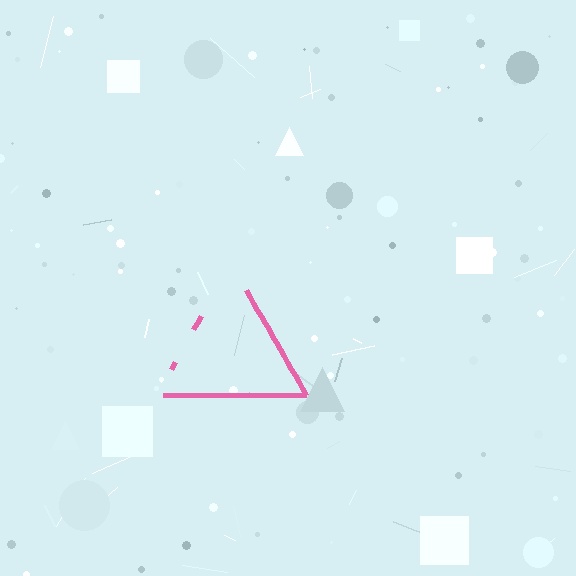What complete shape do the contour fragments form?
The contour fragments form a triangle.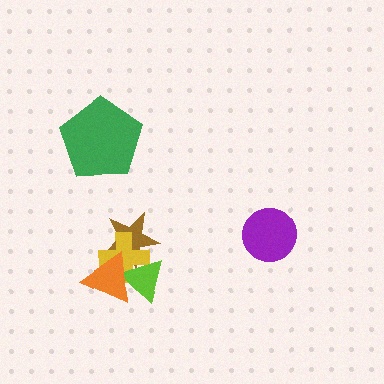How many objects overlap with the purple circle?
0 objects overlap with the purple circle.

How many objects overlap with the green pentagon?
0 objects overlap with the green pentagon.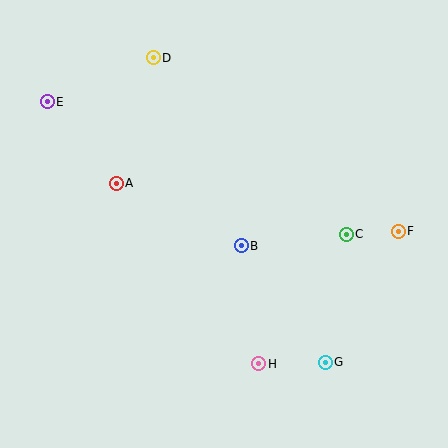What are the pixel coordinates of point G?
Point G is at (325, 362).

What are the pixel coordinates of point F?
Point F is at (398, 231).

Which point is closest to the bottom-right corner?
Point G is closest to the bottom-right corner.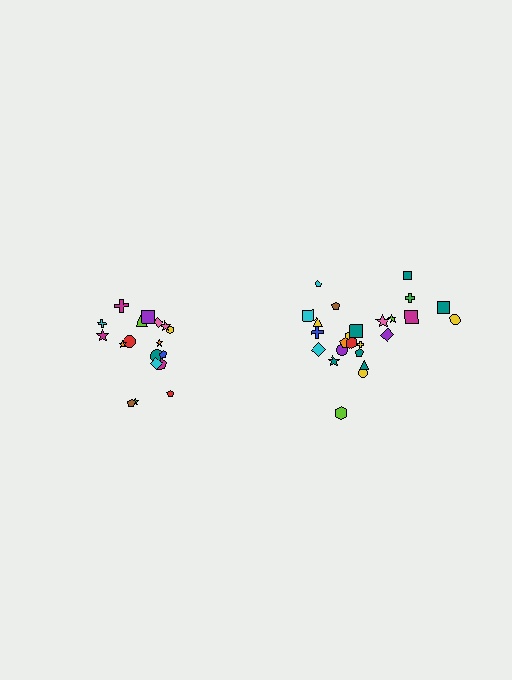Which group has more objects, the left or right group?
The right group.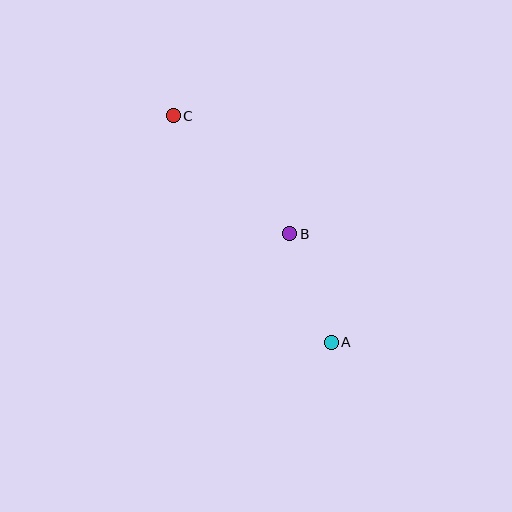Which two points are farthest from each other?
Points A and C are farthest from each other.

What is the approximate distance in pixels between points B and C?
The distance between B and C is approximately 166 pixels.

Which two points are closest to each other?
Points A and B are closest to each other.